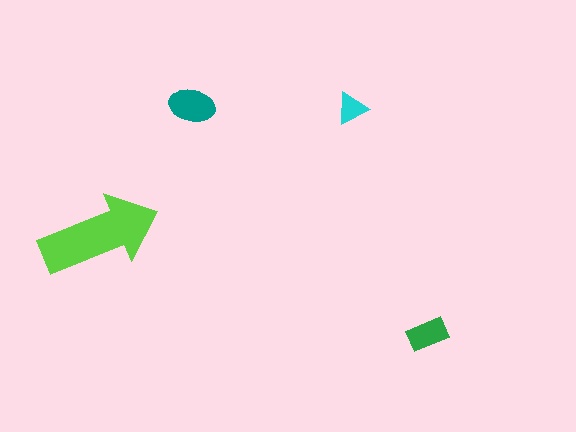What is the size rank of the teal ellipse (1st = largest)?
2nd.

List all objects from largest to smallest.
The lime arrow, the teal ellipse, the green rectangle, the cyan triangle.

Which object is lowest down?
The green rectangle is bottommost.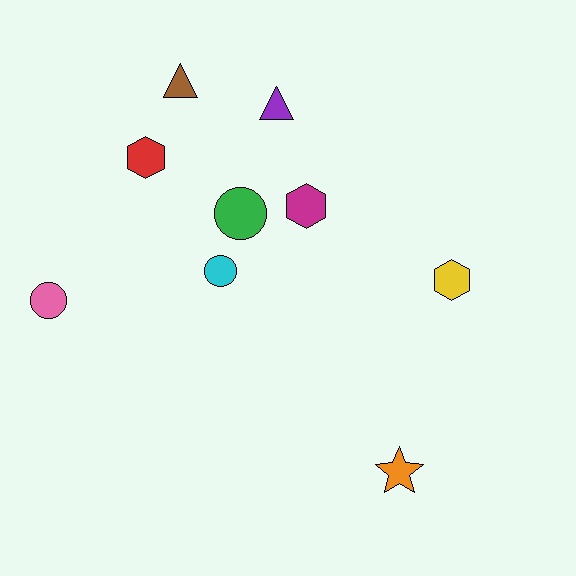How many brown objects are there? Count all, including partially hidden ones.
There is 1 brown object.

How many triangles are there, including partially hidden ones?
There are 2 triangles.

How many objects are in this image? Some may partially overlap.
There are 9 objects.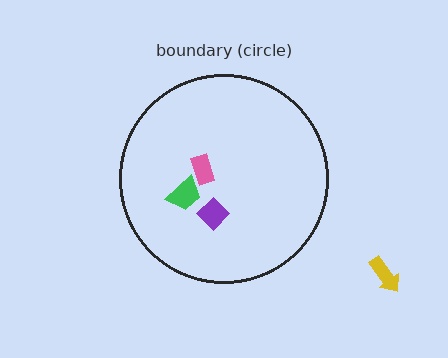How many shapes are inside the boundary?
3 inside, 1 outside.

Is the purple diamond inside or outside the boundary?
Inside.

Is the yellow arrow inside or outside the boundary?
Outside.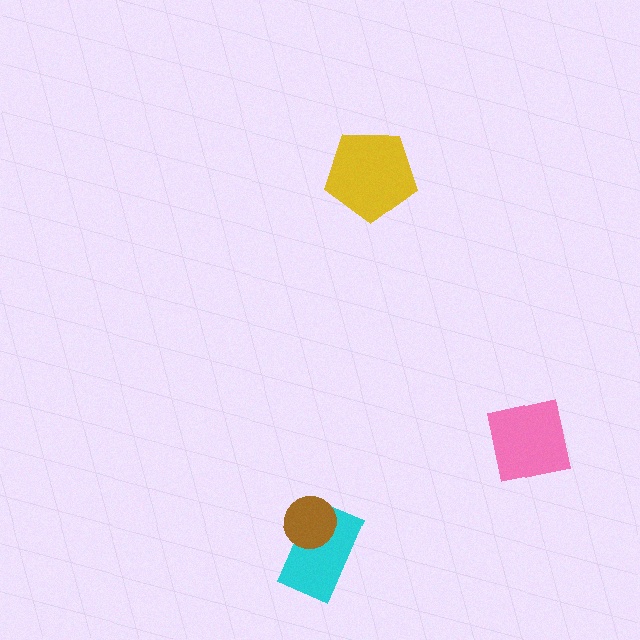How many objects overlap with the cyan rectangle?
1 object overlaps with the cyan rectangle.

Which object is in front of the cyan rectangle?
The brown circle is in front of the cyan rectangle.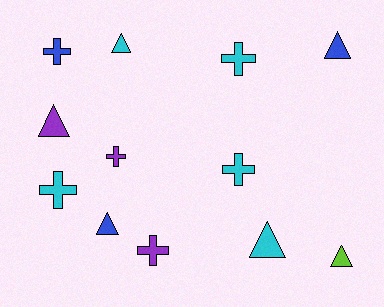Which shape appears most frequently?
Cross, with 6 objects.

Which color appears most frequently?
Cyan, with 5 objects.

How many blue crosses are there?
There is 1 blue cross.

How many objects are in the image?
There are 12 objects.